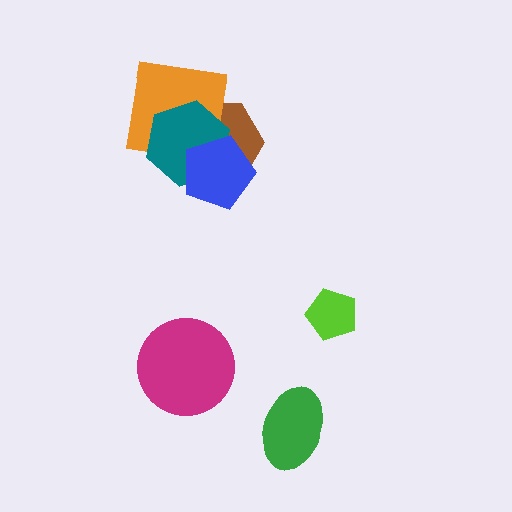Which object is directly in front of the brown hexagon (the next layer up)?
The orange square is directly in front of the brown hexagon.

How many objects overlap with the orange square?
3 objects overlap with the orange square.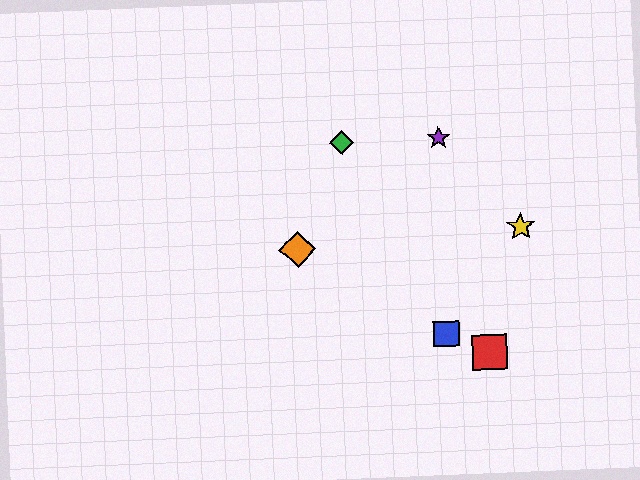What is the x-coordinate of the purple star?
The purple star is at x≈438.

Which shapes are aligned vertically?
The blue square, the purple star are aligned vertically.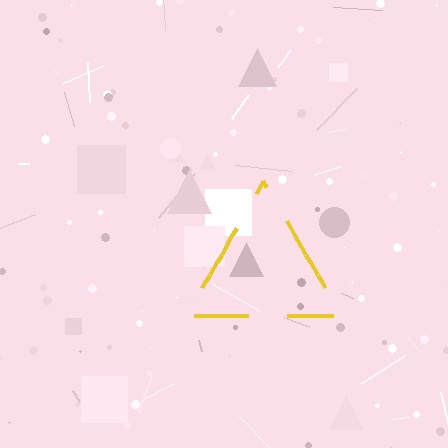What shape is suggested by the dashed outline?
The dashed outline suggests a triangle.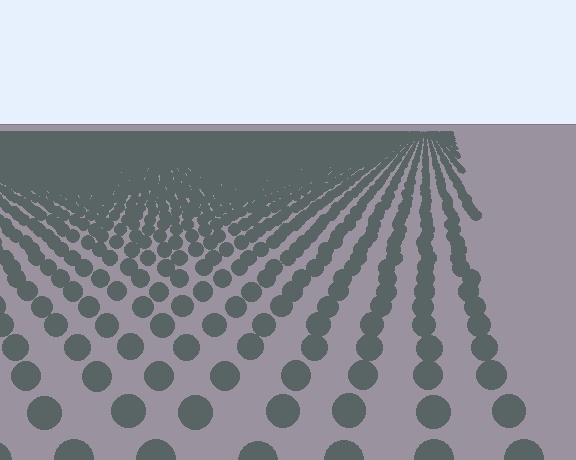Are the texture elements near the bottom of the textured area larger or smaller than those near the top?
Larger. Near the bottom, elements are closer to the viewer and appear at a bigger on-screen size.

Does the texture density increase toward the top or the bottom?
Density increases toward the top.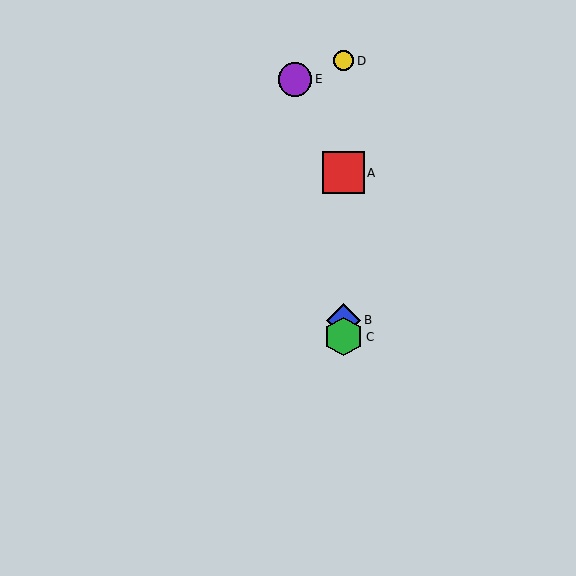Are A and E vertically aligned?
No, A is at x≈343 and E is at x≈295.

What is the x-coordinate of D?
Object D is at x≈343.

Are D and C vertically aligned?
Yes, both are at x≈343.